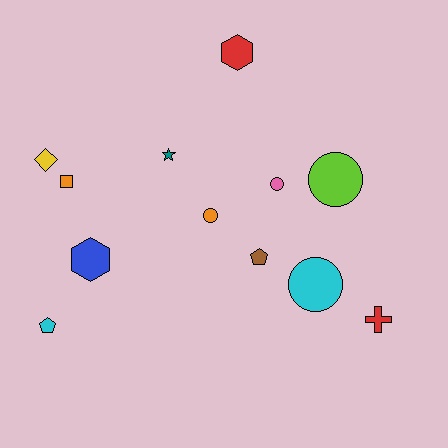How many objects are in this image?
There are 12 objects.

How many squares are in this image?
There is 1 square.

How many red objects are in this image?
There are 2 red objects.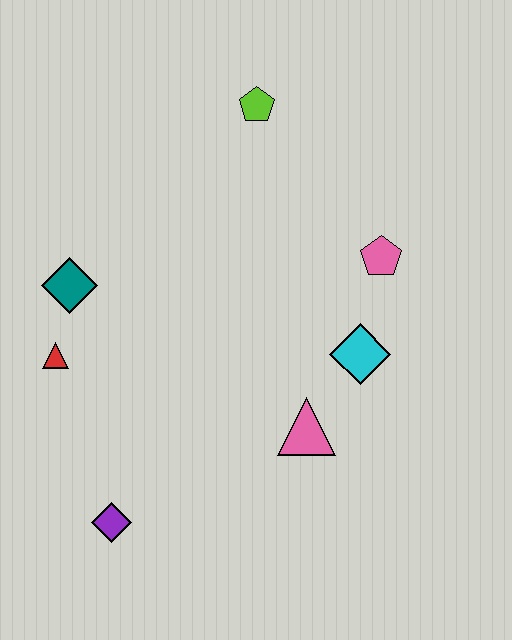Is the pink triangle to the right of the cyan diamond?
No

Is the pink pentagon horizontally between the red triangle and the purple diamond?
No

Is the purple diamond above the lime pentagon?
No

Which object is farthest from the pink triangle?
The lime pentagon is farthest from the pink triangle.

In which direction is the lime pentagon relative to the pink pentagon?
The lime pentagon is above the pink pentagon.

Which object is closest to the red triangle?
The teal diamond is closest to the red triangle.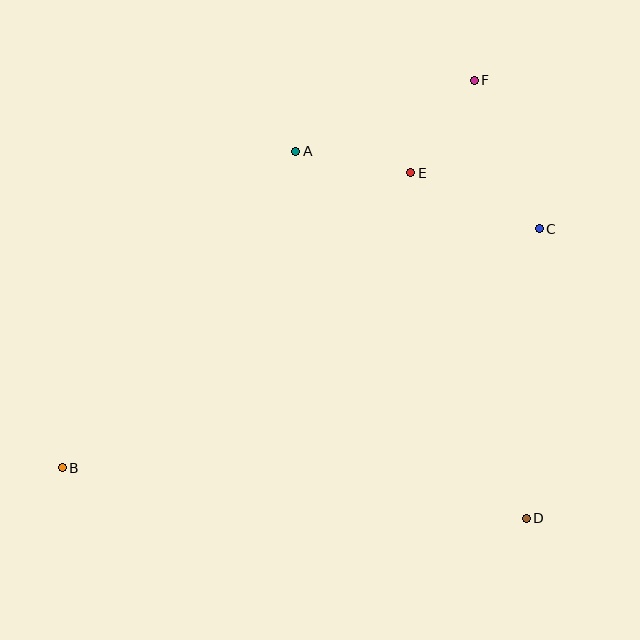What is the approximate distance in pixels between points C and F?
The distance between C and F is approximately 163 pixels.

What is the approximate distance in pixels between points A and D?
The distance between A and D is approximately 433 pixels.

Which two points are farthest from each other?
Points B and F are farthest from each other.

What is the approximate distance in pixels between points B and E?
The distance between B and E is approximately 456 pixels.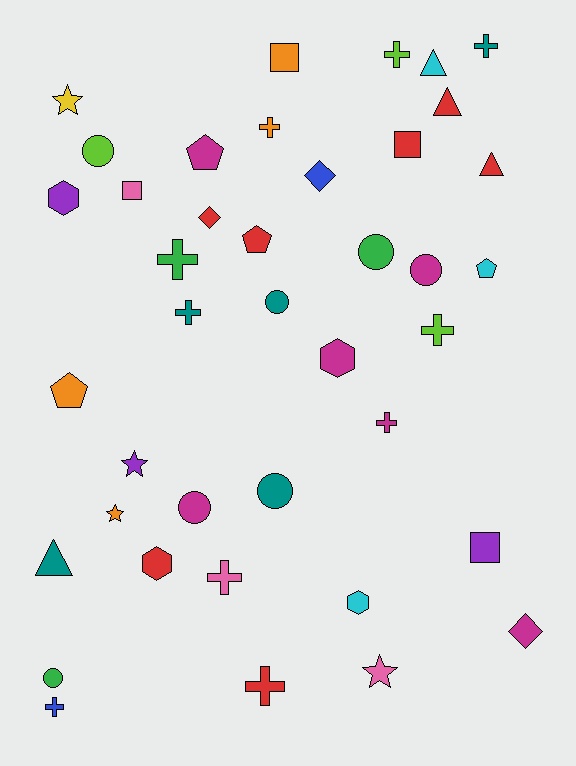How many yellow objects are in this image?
There is 1 yellow object.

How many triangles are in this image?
There are 4 triangles.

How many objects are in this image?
There are 40 objects.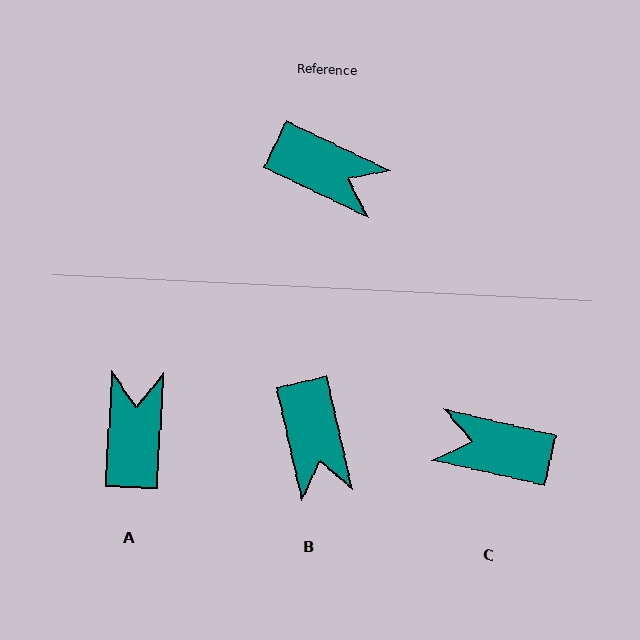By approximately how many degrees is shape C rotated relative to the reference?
Approximately 167 degrees clockwise.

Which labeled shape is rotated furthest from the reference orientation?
C, about 167 degrees away.